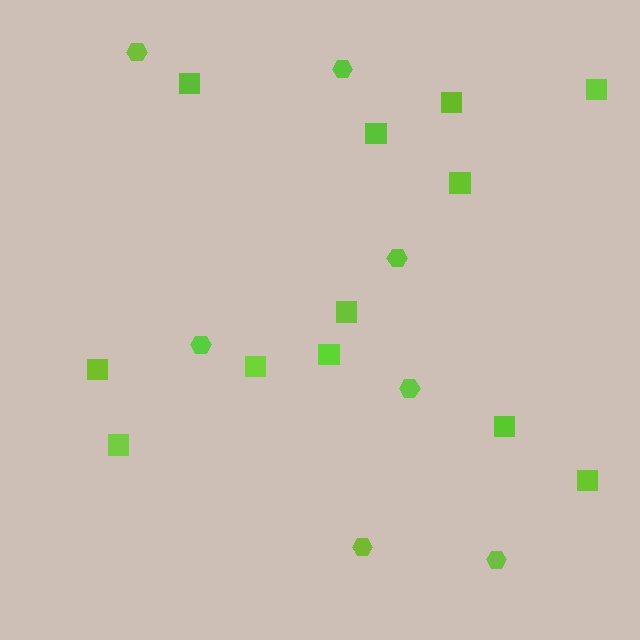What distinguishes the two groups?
There are 2 groups: one group of squares (12) and one group of hexagons (7).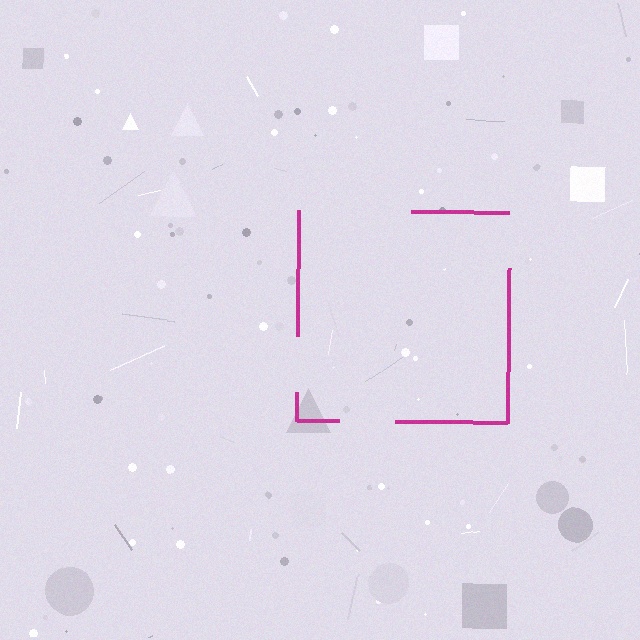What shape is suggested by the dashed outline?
The dashed outline suggests a square.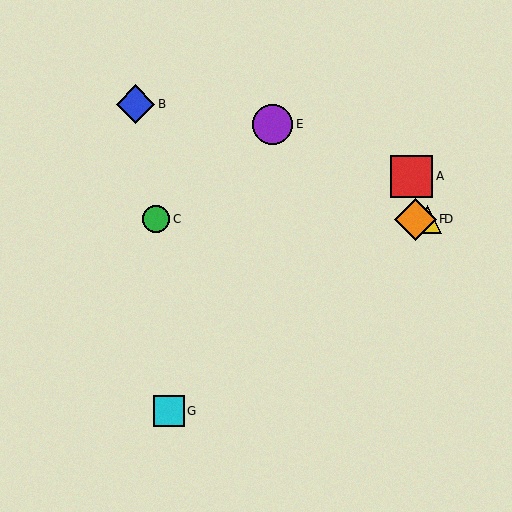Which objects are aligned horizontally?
Objects C, D, F are aligned horizontally.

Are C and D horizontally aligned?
Yes, both are at y≈219.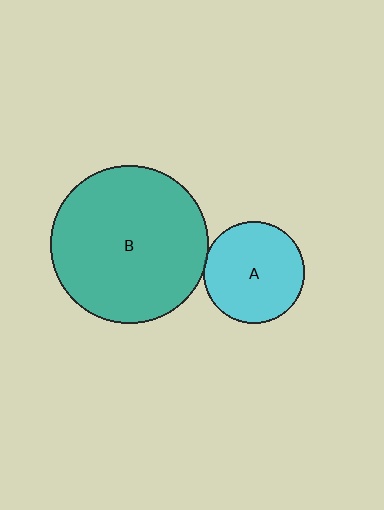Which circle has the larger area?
Circle B (teal).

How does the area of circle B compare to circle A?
Approximately 2.4 times.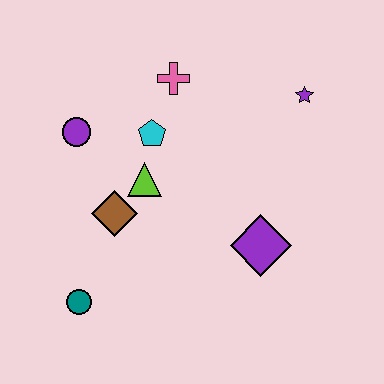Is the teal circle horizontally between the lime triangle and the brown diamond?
No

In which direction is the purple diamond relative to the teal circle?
The purple diamond is to the right of the teal circle.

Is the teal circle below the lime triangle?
Yes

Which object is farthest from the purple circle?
The purple star is farthest from the purple circle.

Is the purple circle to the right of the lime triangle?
No